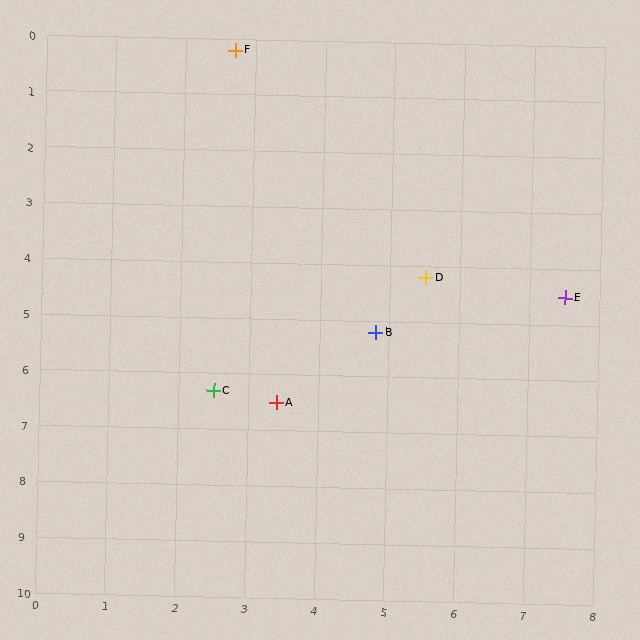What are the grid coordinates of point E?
Point E is at approximately (7.5, 4.5).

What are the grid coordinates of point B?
Point B is at approximately (4.8, 5.2).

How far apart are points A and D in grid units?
Points A and D are about 3.1 grid units apart.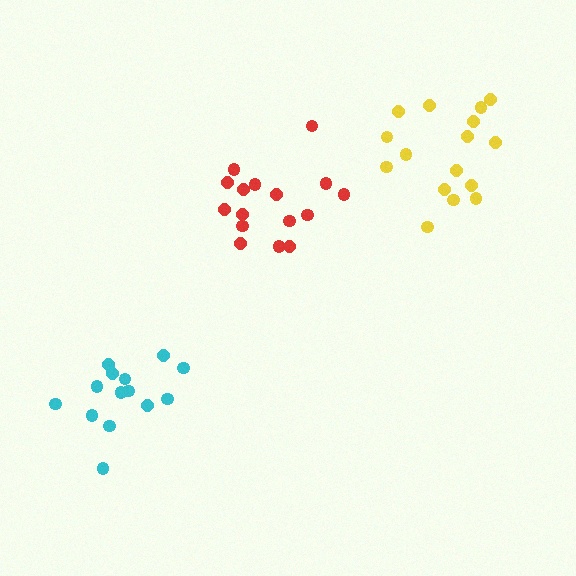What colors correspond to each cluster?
The clusters are colored: red, cyan, yellow.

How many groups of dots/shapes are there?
There are 3 groups.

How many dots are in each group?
Group 1: 16 dots, Group 2: 14 dots, Group 3: 16 dots (46 total).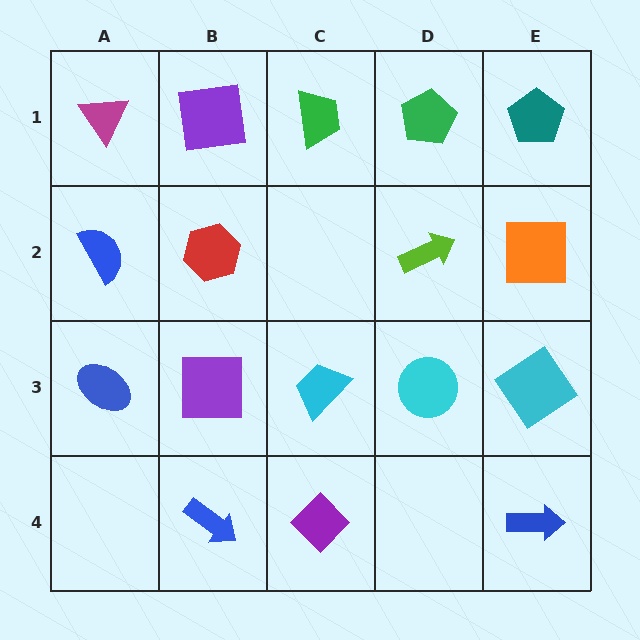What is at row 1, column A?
A magenta triangle.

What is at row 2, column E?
An orange square.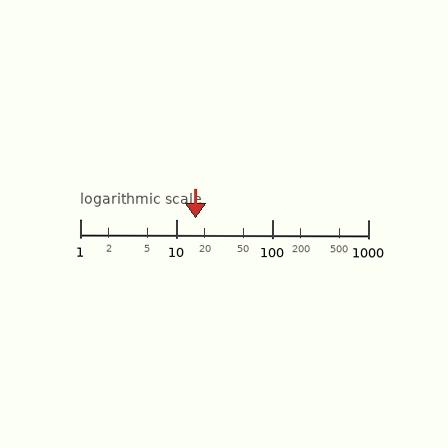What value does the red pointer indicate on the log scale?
The pointer indicates approximately 16.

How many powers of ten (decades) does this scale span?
The scale spans 3 decades, from 1 to 1000.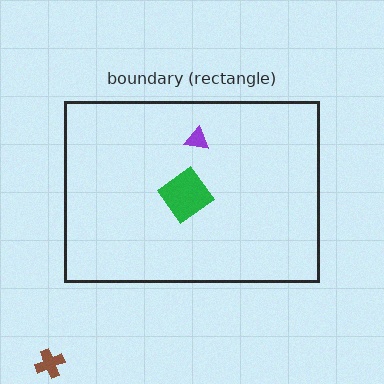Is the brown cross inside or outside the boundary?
Outside.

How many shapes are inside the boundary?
2 inside, 1 outside.